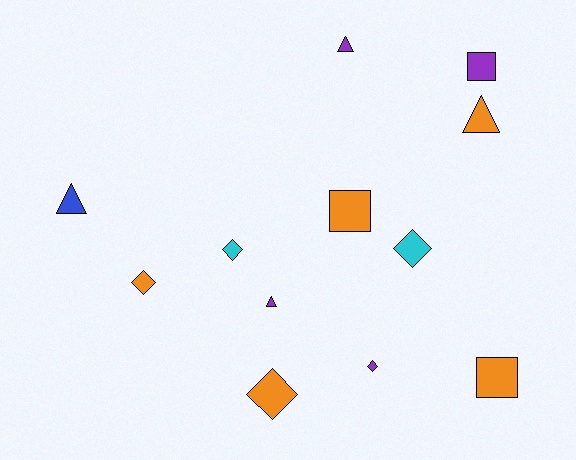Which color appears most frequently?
Orange, with 5 objects.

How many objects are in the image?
There are 12 objects.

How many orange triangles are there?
There is 1 orange triangle.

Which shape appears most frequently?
Diamond, with 5 objects.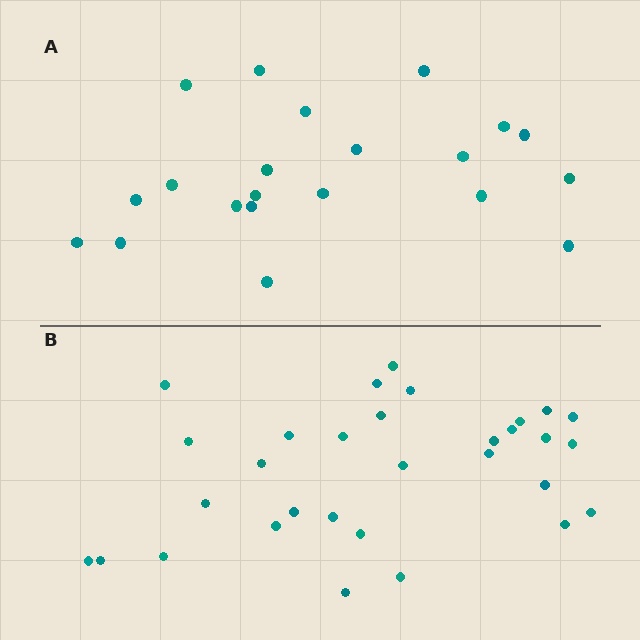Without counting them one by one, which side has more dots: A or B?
Region B (the bottom region) has more dots.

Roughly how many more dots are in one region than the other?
Region B has roughly 10 or so more dots than region A.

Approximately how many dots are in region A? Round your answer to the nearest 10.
About 20 dots. (The exact count is 21, which rounds to 20.)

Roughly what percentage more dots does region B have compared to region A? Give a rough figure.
About 50% more.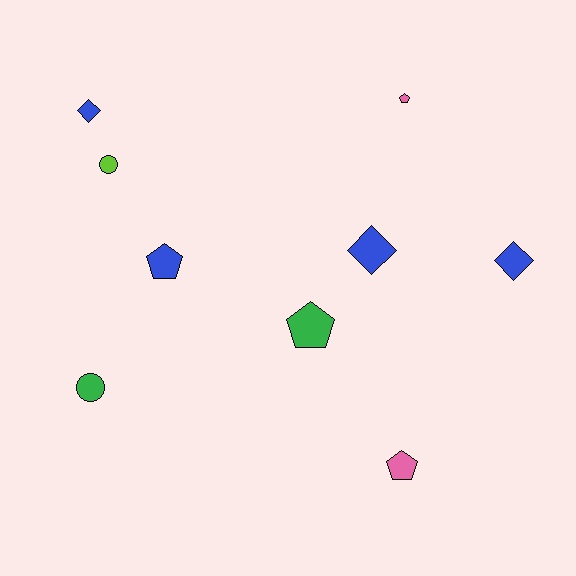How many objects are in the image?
There are 9 objects.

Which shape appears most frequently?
Pentagon, with 4 objects.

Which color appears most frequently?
Blue, with 4 objects.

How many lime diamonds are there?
There are no lime diamonds.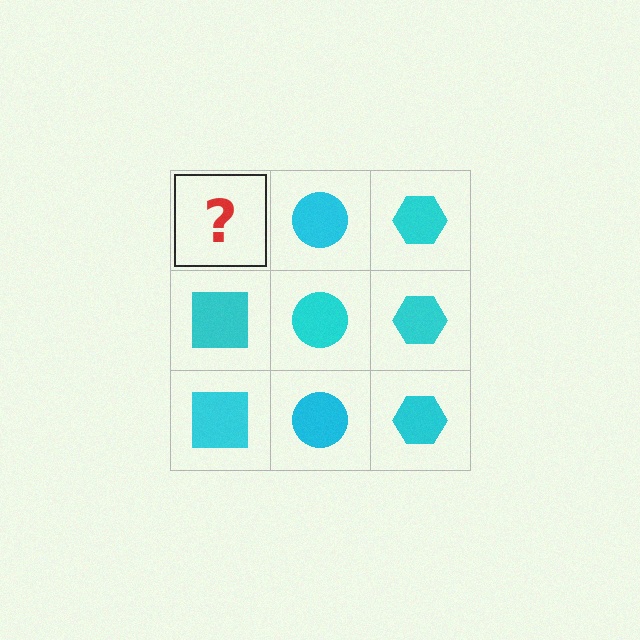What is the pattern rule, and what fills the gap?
The rule is that each column has a consistent shape. The gap should be filled with a cyan square.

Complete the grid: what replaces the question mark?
The question mark should be replaced with a cyan square.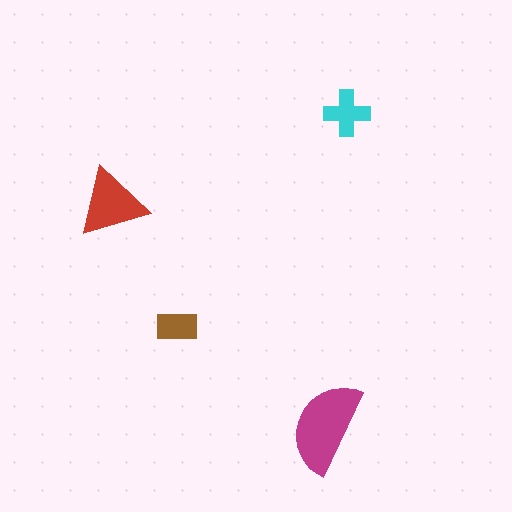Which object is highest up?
The cyan cross is topmost.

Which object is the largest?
The magenta semicircle.